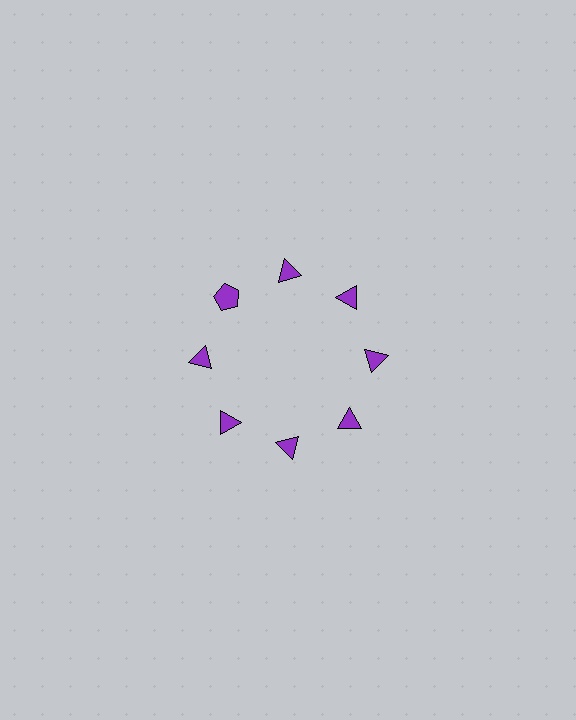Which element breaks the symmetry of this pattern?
The purple pentagon at roughly the 10 o'clock position breaks the symmetry. All other shapes are purple triangles.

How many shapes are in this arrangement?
There are 8 shapes arranged in a ring pattern.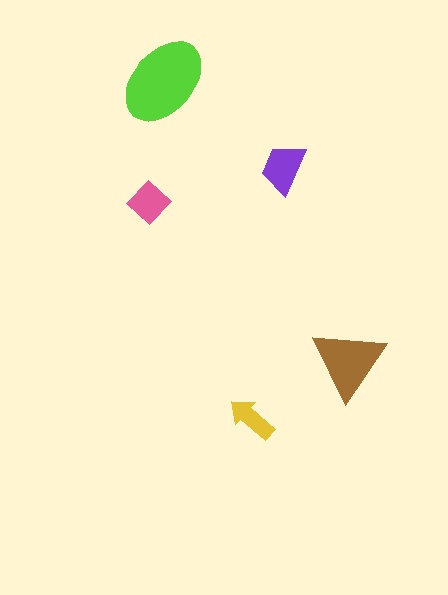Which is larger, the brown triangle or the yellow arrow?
The brown triangle.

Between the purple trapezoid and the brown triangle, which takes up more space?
The brown triangle.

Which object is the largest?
The lime ellipse.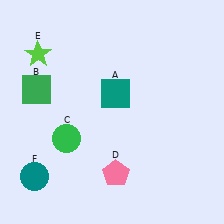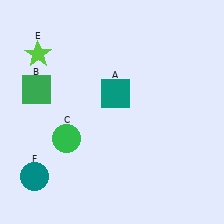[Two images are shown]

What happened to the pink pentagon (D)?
The pink pentagon (D) was removed in Image 2. It was in the bottom-right area of Image 1.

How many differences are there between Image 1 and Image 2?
There is 1 difference between the two images.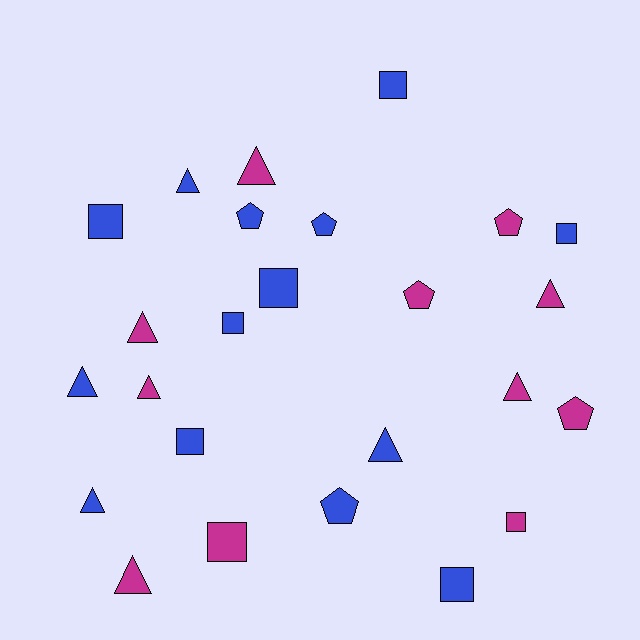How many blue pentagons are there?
There are 3 blue pentagons.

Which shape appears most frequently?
Triangle, with 10 objects.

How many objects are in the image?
There are 25 objects.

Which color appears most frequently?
Blue, with 14 objects.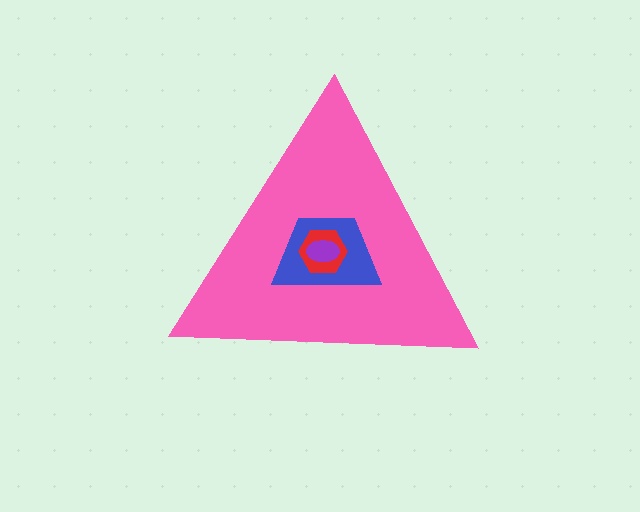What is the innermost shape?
The purple ellipse.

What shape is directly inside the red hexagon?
The purple ellipse.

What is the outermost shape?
The pink triangle.